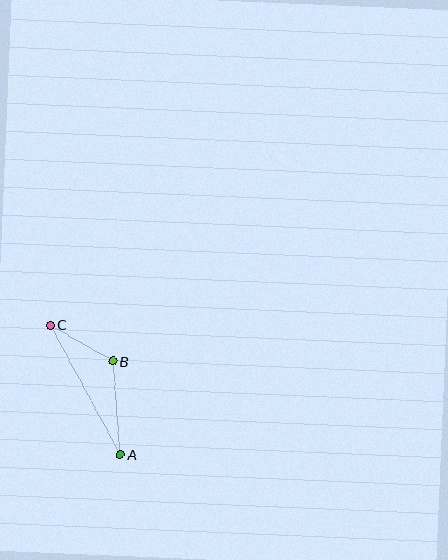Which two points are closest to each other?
Points B and C are closest to each other.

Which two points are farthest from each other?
Points A and C are farthest from each other.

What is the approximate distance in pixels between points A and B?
The distance between A and B is approximately 94 pixels.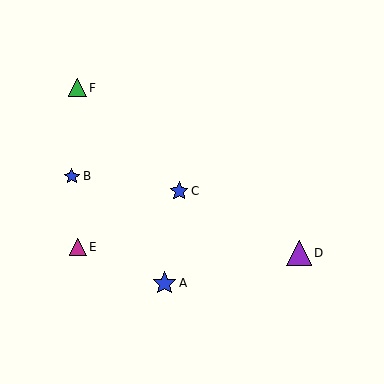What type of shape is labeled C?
Shape C is a blue star.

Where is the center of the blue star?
The center of the blue star is at (165, 283).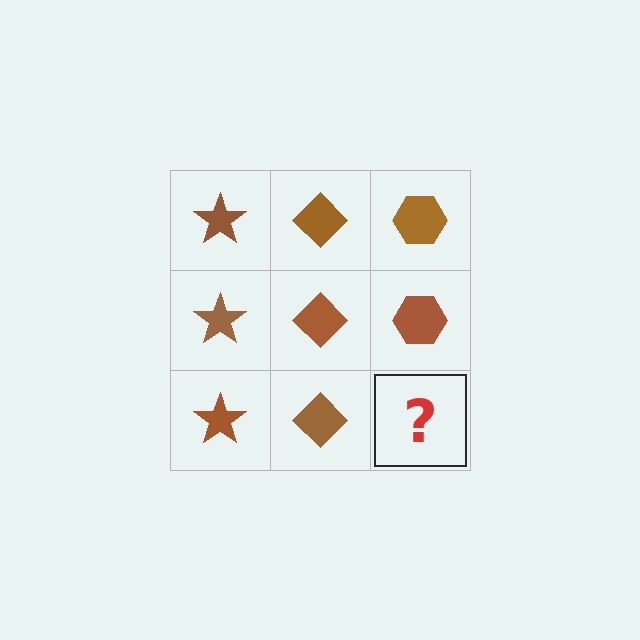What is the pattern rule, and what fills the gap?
The rule is that each column has a consistent shape. The gap should be filled with a brown hexagon.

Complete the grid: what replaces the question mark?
The question mark should be replaced with a brown hexagon.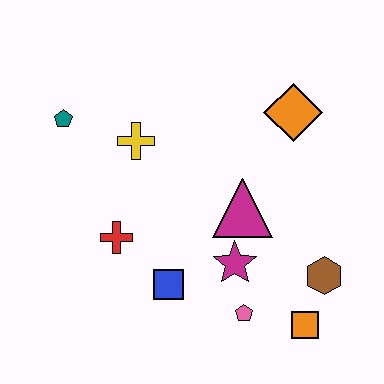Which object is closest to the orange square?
The brown hexagon is closest to the orange square.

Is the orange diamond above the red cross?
Yes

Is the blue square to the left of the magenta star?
Yes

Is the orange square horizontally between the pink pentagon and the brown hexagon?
Yes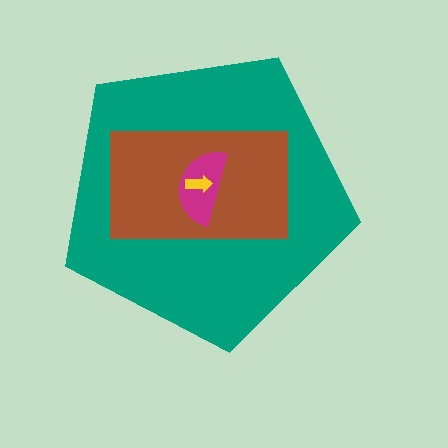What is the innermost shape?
The yellow arrow.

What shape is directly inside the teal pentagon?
The brown rectangle.